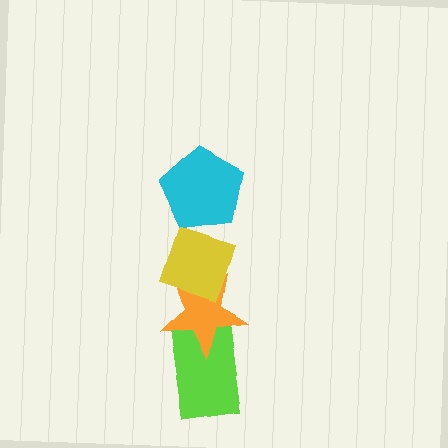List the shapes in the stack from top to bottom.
From top to bottom: the cyan pentagon, the yellow diamond, the orange star, the lime rectangle.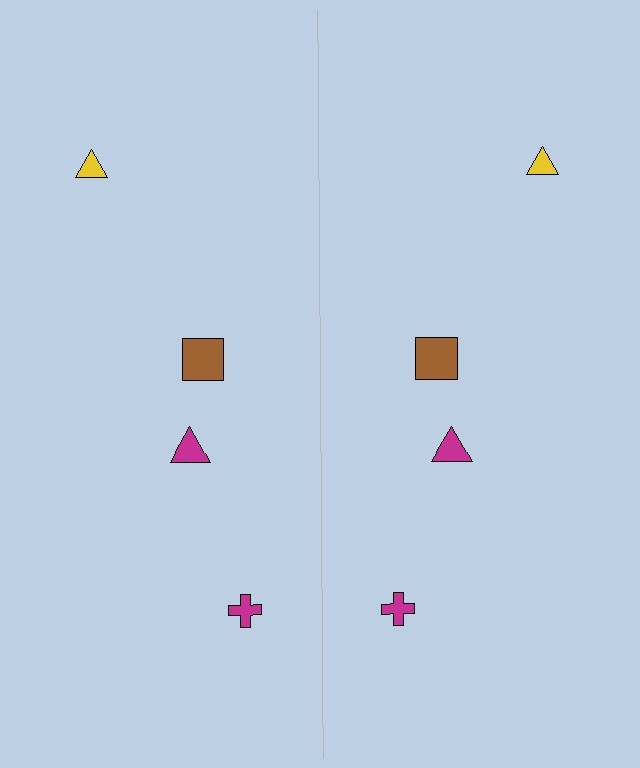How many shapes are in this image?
There are 8 shapes in this image.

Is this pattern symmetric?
Yes, this pattern has bilateral (reflection) symmetry.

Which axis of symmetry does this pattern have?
The pattern has a vertical axis of symmetry running through the center of the image.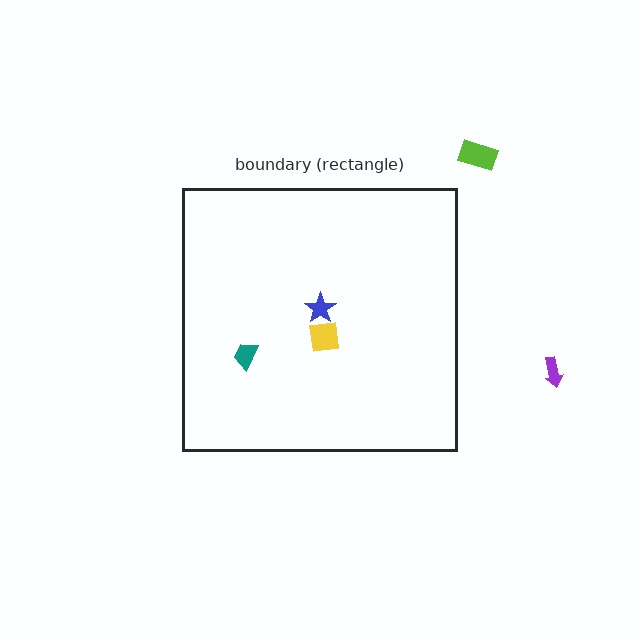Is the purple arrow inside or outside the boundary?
Outside.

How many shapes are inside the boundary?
3 inside, 2 outside.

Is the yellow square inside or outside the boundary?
Inside.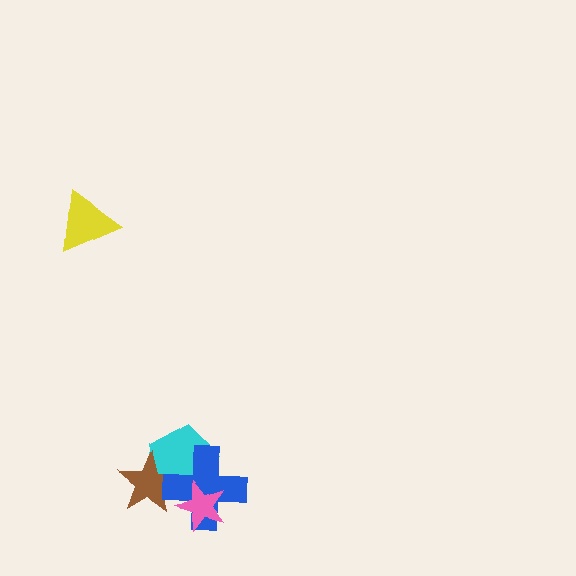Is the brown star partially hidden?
Yes, it is partially covered by another shape.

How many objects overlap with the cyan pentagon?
3 objects overlap with the cyan pentagon.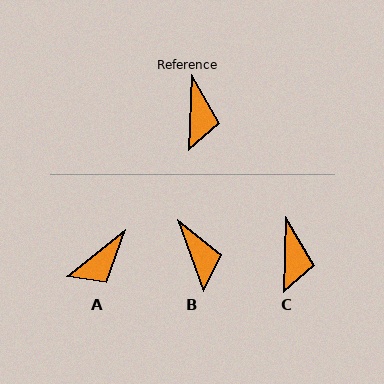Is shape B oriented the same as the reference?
No, it is off by about 22 degrees.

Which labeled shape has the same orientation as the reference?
C.